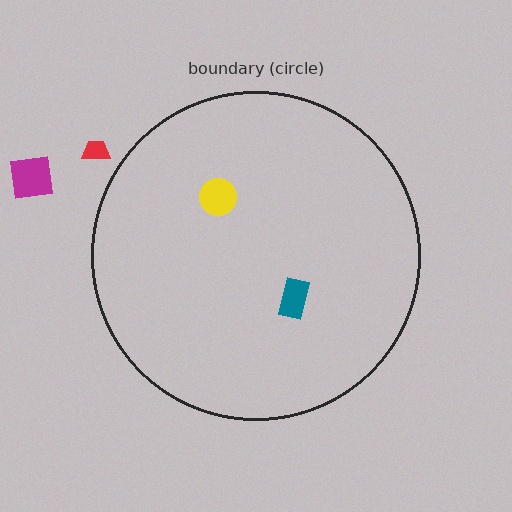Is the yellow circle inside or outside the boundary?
Inside.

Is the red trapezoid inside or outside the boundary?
Outside.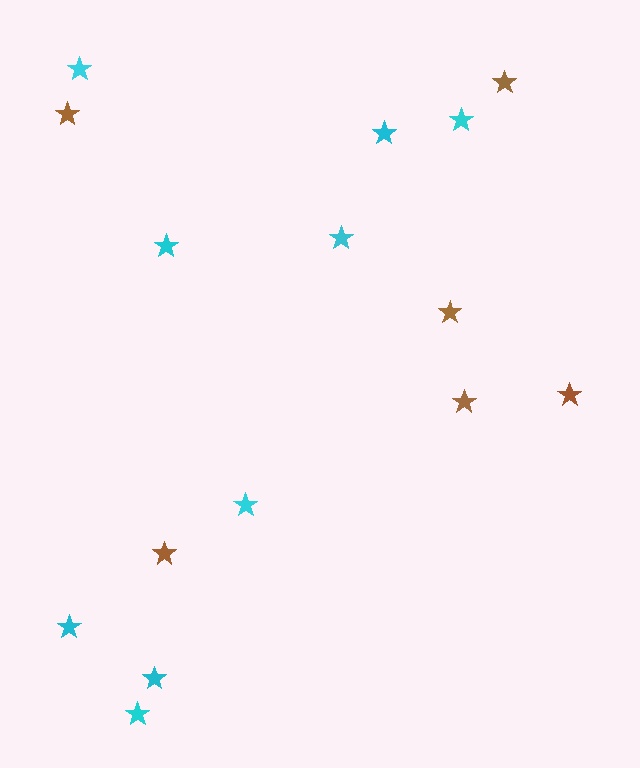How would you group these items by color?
There are 2 groups: one group of cyan stars (9) and one group of brown stars (6).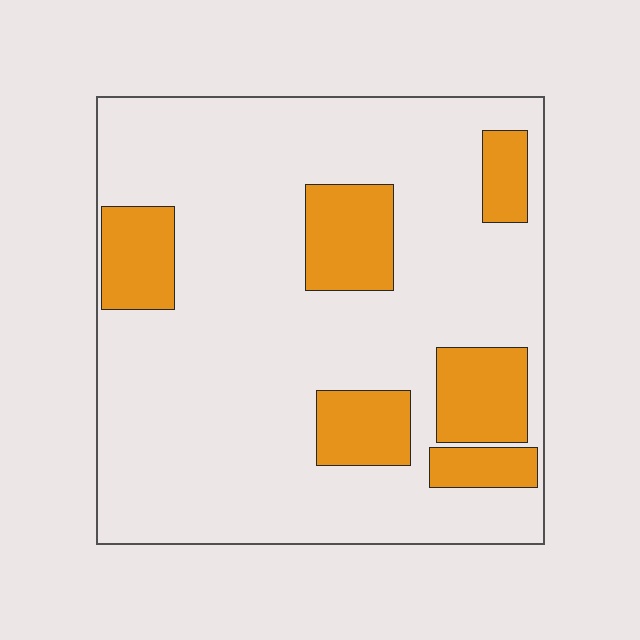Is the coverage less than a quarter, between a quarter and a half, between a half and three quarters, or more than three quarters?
Less than a quarter.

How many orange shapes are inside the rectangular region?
6.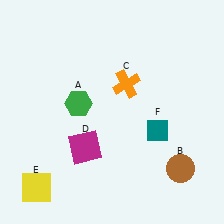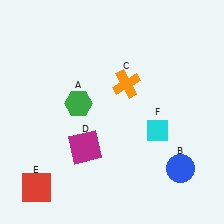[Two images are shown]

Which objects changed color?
B changed from brown to blue. E changed from yellow to red. F changed from teal to cyan.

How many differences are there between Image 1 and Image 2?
There are 3 differences between the two images.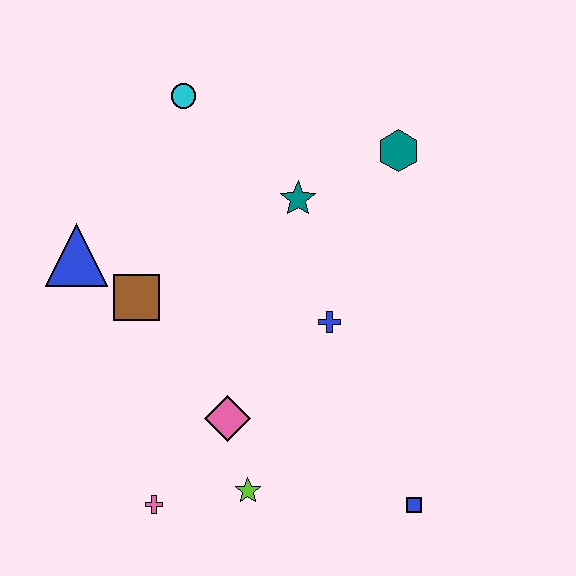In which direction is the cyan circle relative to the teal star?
The cyan circle is to the left of the teal star.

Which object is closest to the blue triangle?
The brown square is closest to the blue triangle.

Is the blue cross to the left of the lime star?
No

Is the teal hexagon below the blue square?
No